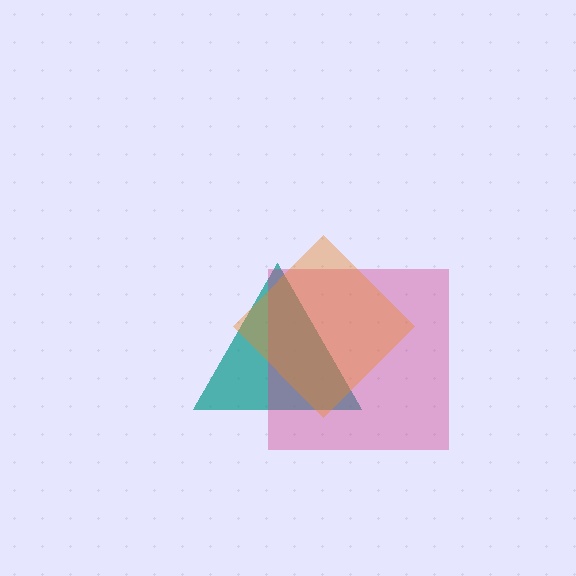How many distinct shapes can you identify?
There are 3 distinct shapes: a teal triangle, a magenta square, an orange diamond.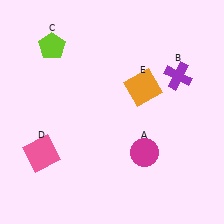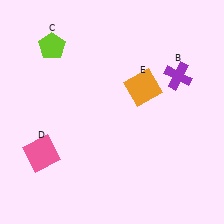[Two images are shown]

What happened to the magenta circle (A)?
The magenta circle (A) was removed in Image 2. It was in the bottom-right area of Image 1.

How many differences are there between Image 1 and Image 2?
There is 1 difference between the two images.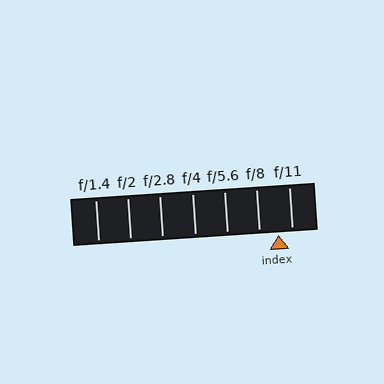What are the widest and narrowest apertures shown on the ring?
The widest aperture shown is f/1.4 and the narrowest is f/11.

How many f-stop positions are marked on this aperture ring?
There are 7 f-stop positions marked.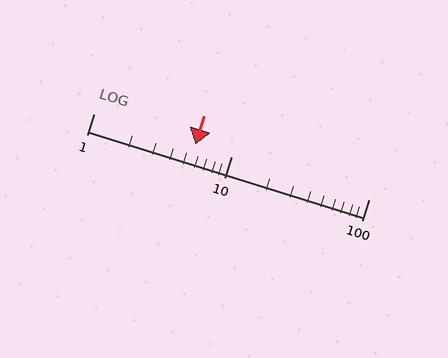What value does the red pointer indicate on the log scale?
The pointer indicates approximately 5.5.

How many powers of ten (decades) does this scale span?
The scale spans 2 decades, from 1 to 100.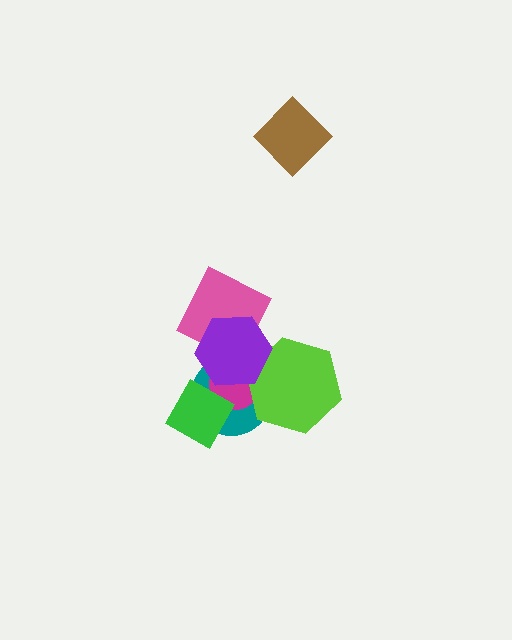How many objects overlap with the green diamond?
2 objects overlap with the green diamond.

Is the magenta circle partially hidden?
Yes, it is partially covered by another shape.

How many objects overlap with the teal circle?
4 objects overlap with the teal circle.